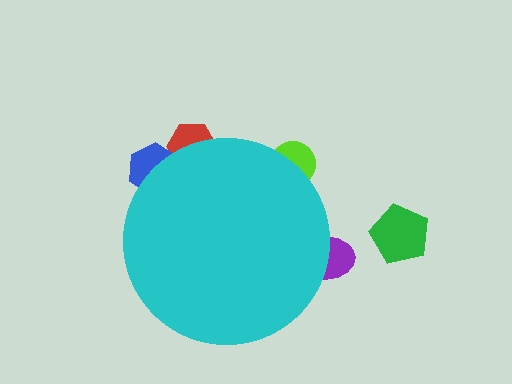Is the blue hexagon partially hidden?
Yes, the blue hexagon is partially hidden behind the cyan circle.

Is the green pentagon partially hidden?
No, the green pentagon is fully visible.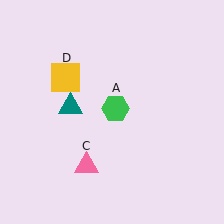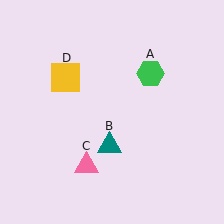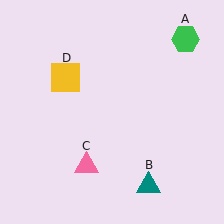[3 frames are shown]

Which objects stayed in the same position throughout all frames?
Pink triangle (object C) and yellow square (object D) remained stationary.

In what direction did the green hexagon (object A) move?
The green hexagon (object A) moved up and to the right.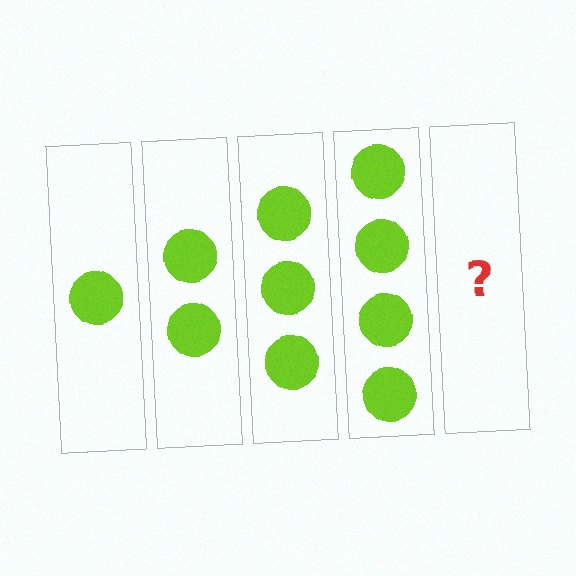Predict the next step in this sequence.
The next step is 5 circles.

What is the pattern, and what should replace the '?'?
The pattern is that each step adds one more circle. The '?' should be 5 circles.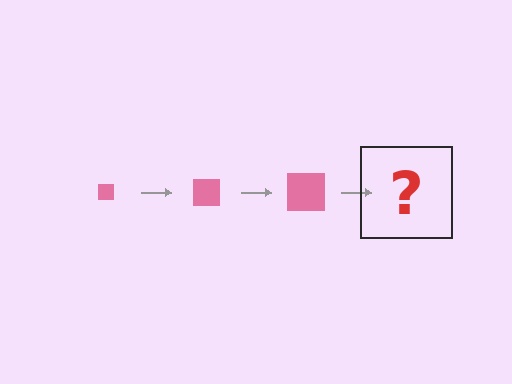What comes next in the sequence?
The next element should be a pink square, larger than the previous one.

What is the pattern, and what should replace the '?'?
The pattern is that the square gets progressively larger each step. The '?' should be a pink square, larger than the previous one.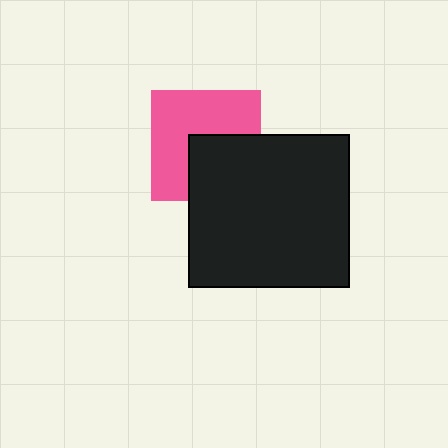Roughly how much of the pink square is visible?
About half of it is visible (roughly 59%).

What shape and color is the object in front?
The object in front is a black rectangle.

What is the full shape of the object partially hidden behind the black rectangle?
The partially hidden object is a pink square.